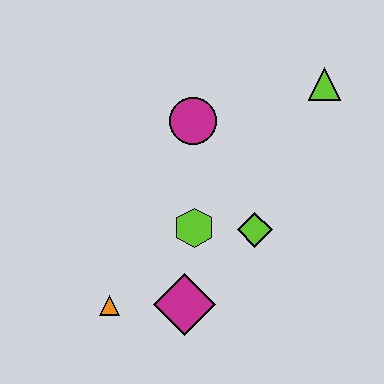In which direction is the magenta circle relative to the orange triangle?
The magenta circle is above the orange triangle.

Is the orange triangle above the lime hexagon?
No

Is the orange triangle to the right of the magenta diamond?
No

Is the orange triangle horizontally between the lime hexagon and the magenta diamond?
No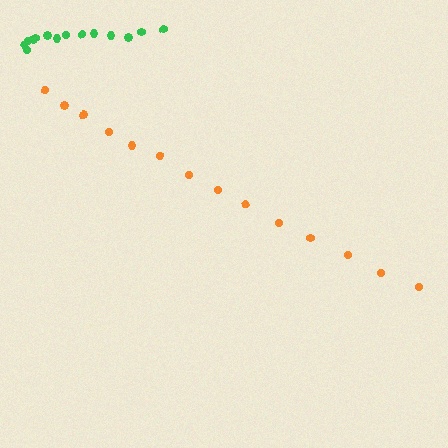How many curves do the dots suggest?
There are 2 distinct paths.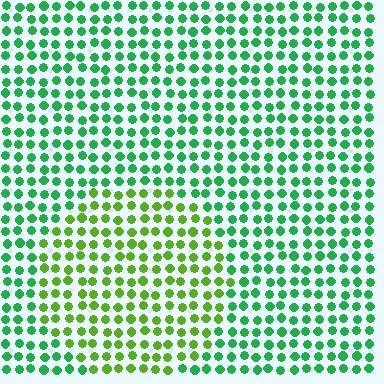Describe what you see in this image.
The image is filled with small green elements in a uniform arrangement. A circle-shaped region is visible where the elements are tinted to a slightly different hue, forming a subtle color boundary.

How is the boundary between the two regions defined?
The boundary is defined purely by a slight shift in hue (about 40 degrees). Spacing, size, and orientation are identical on both sides.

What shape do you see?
I see a circle.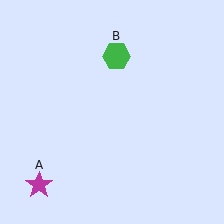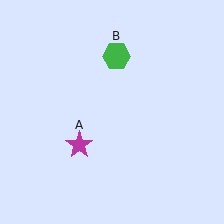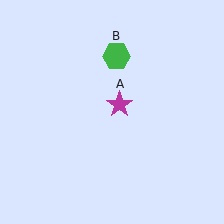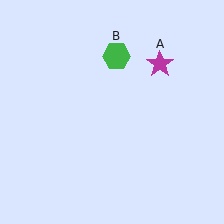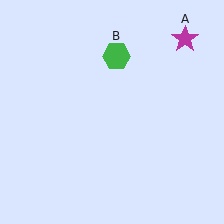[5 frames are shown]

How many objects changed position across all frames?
1 object changed position: magenta star (object A).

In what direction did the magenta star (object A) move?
The magenta star (object A) moved up and to the right.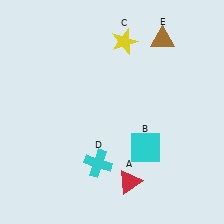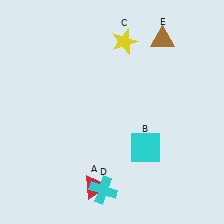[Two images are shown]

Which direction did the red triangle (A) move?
The red triangle (A) moved left.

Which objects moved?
The objects that moved are: the red triangle (A), the cyan cross (D).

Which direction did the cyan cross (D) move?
The cyan cross (D) moved down.